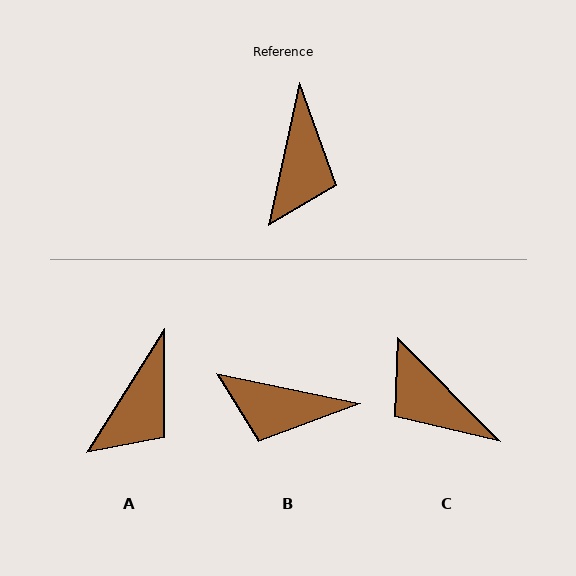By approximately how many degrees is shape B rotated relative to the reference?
Approximately 89 degrees clockwise.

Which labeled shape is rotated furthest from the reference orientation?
C, about 123 degrees away.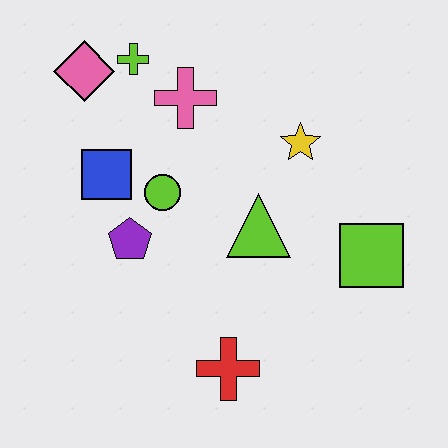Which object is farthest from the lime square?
The pink diamond is farthest from the lime square.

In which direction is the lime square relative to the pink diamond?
The lime square is to the right of the pink diamond.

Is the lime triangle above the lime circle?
No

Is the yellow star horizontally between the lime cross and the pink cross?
No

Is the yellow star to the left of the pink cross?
No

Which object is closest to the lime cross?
The pink diamond is closest to the lime cross.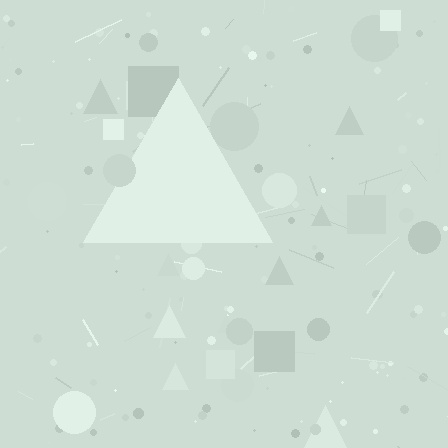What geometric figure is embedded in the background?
A triangle is embedded in the background.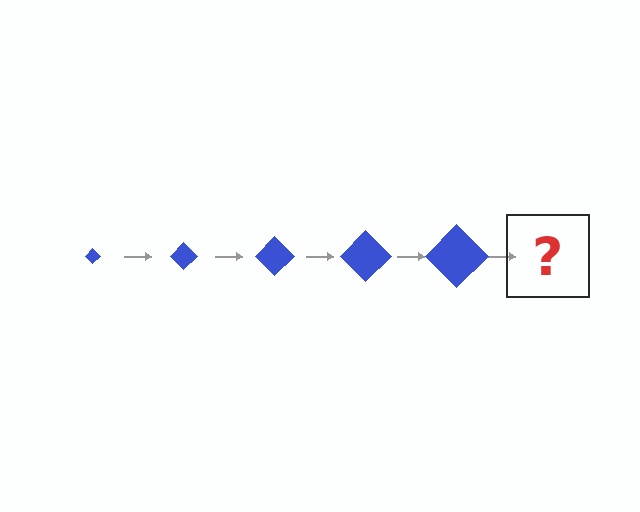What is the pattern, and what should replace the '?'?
The pattern is that the diamond gets progressively larger each step. The '?' should be a blue diamond, larger than the previous one.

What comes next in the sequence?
The next element should be a blue diamond, larger than the previous one.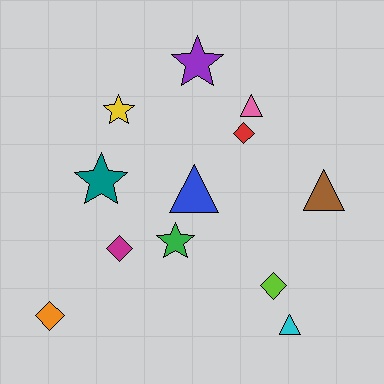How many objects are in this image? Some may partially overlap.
There are 12 objects.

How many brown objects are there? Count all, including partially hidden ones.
There is 1 brown object.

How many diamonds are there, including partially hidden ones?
There are 4 diamonds.